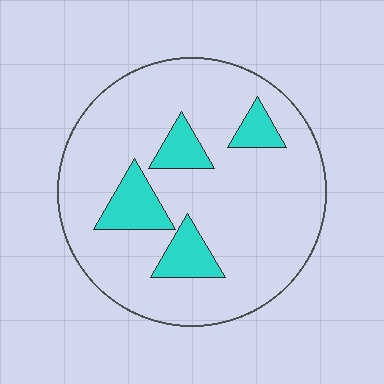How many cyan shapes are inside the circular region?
4.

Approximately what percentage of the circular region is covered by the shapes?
Approximately 15%.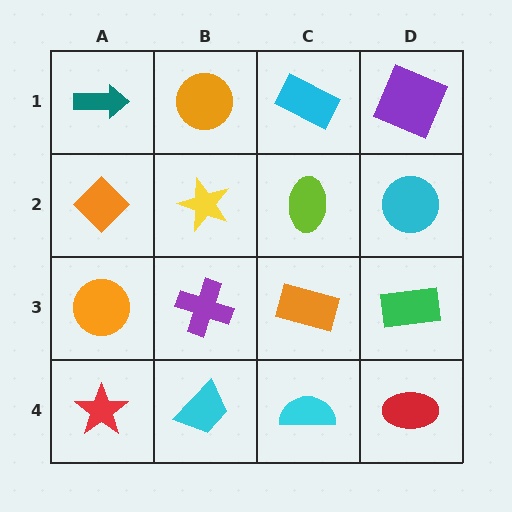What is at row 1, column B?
An orange circle.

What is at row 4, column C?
A cyan semicircle.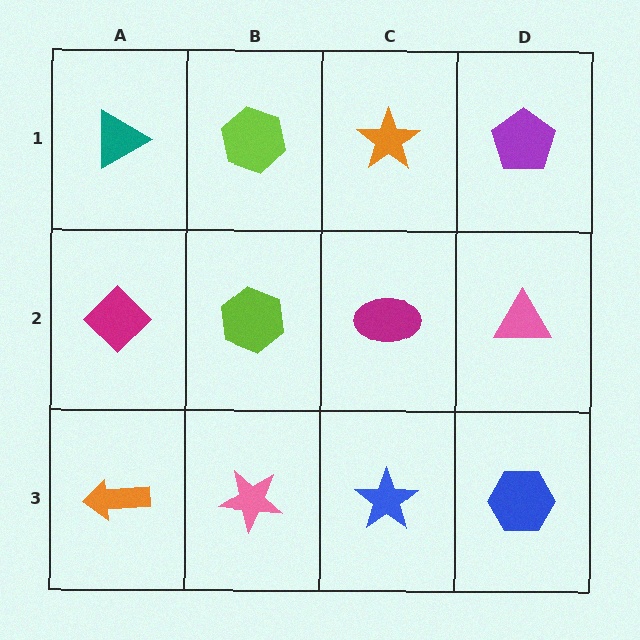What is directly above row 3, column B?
A lime hexagon.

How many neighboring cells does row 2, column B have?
4.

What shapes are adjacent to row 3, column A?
A magenta diamond (row 2, column A), a pink star (row 3, column B).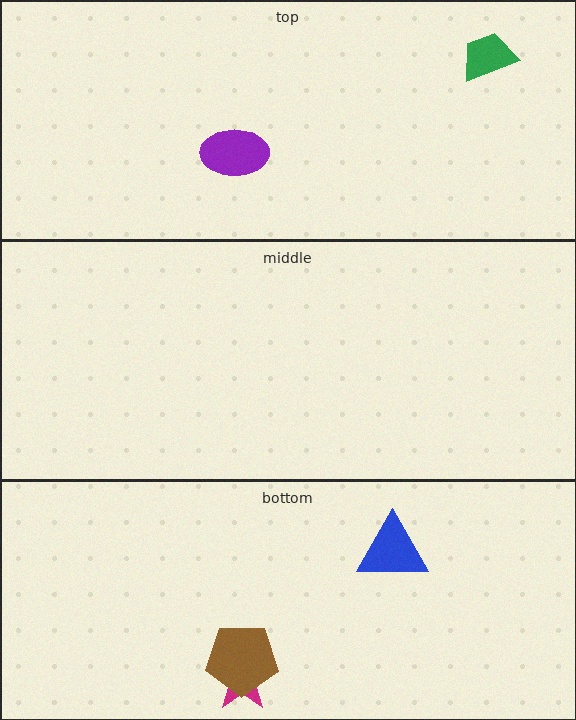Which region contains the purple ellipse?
The top region.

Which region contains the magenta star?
The bottom region.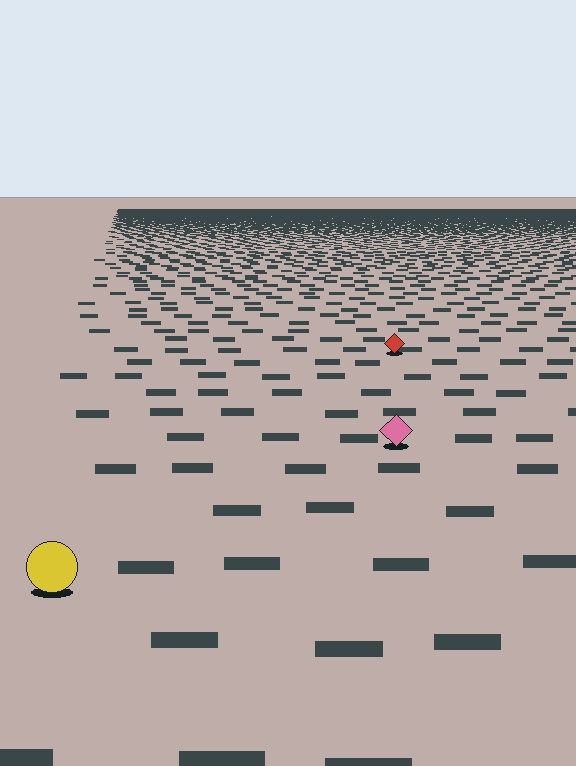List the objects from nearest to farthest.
From nearest to farthest: the yellow circle, the pink diamond, the red diamond.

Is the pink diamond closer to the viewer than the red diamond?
Yes. The pink diamond is closer — you can tell from the texture gradient: the ground texture is coarser near it.